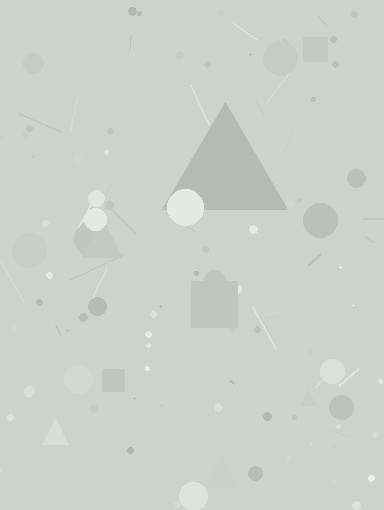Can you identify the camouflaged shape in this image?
The camouflaged shape is a triangle.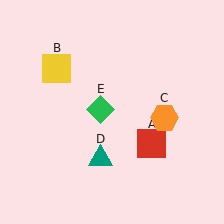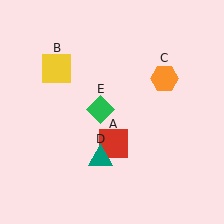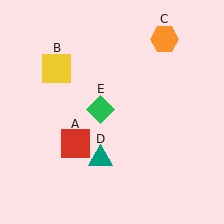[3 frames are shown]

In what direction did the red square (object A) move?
The red square (object A) moved left.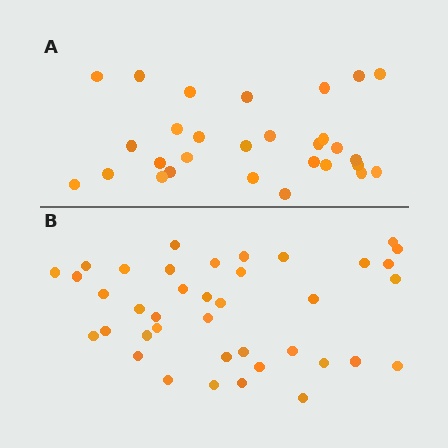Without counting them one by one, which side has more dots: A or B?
Region B (the bottom region) has more dots.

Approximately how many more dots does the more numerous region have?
Region B has roughly 10 or so more dots than region A.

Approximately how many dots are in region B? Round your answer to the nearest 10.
About 40 dots. (The exact count is 39, which rounds to 40.)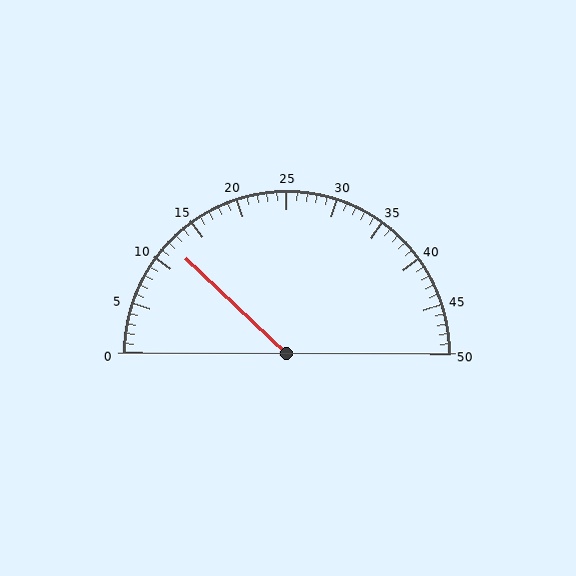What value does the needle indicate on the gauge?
The needle indicates approximately 12.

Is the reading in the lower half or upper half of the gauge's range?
The reading is in the lower half of the range (0 to 50).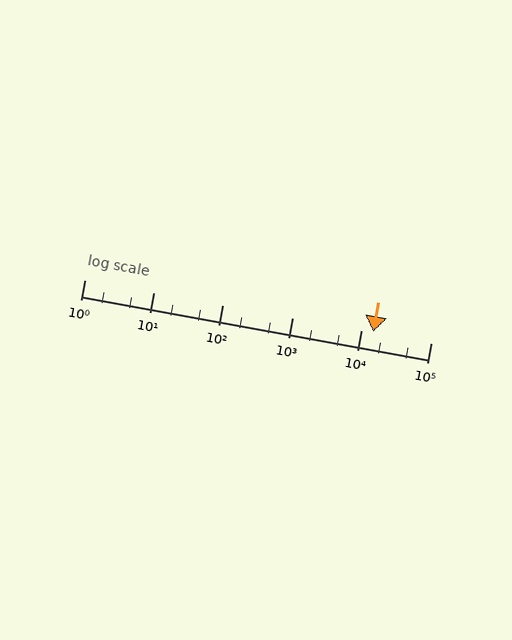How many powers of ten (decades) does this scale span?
The scale spans 5 decades, from 1 to 100000.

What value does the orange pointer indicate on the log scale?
The pointer indicates approximately 15000.